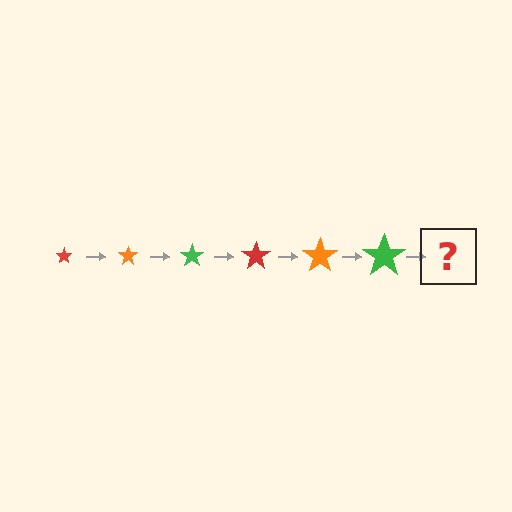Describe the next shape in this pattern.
It should be a red star, larger than the previous one.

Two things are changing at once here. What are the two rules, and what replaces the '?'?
The two rules are that the star grows larger each step and the color cycles through red, orange, and green. The '?' should be a red star, larger than the previous one.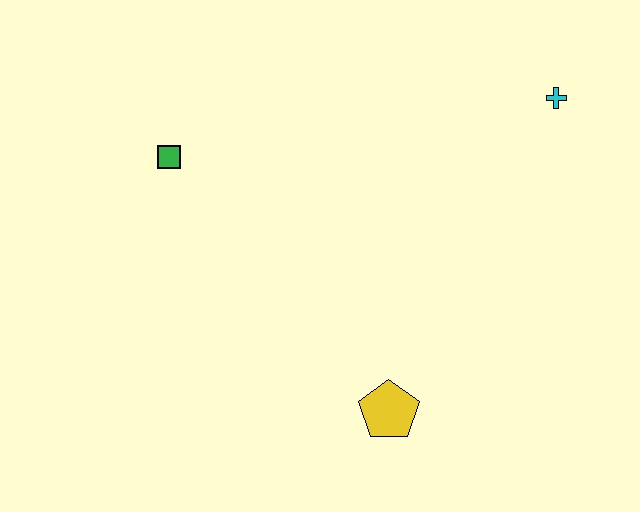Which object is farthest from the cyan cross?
The green square is farthest from the cyan cross.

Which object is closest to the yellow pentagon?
The green square is closest to the yellow pentagon.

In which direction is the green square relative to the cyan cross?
The green square is to the left of the cyan cross.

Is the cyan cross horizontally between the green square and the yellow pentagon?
No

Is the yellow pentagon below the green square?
Yes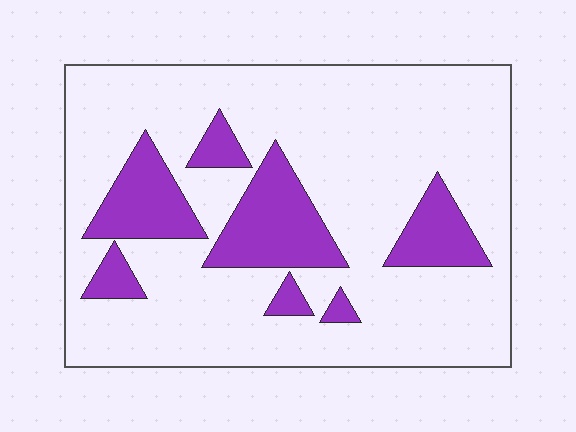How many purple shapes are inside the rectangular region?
7.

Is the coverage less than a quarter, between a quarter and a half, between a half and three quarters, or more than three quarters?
Less than a quarter.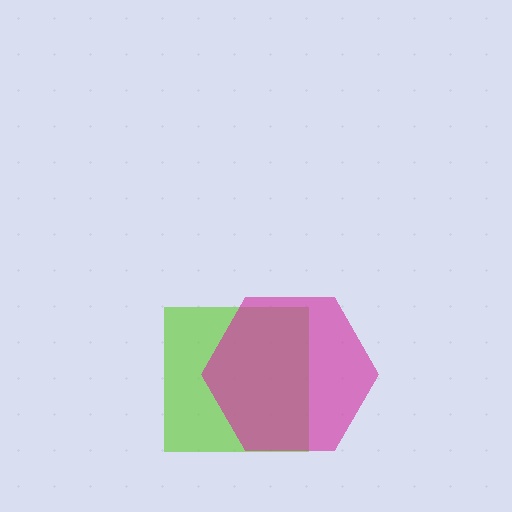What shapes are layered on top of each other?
The layered shapes are: a lime square, a magenta hexagon.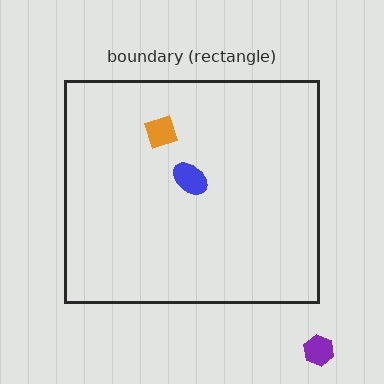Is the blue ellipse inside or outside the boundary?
Inside.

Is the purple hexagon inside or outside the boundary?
Outside.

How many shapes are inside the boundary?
2 inside, 1 outside.